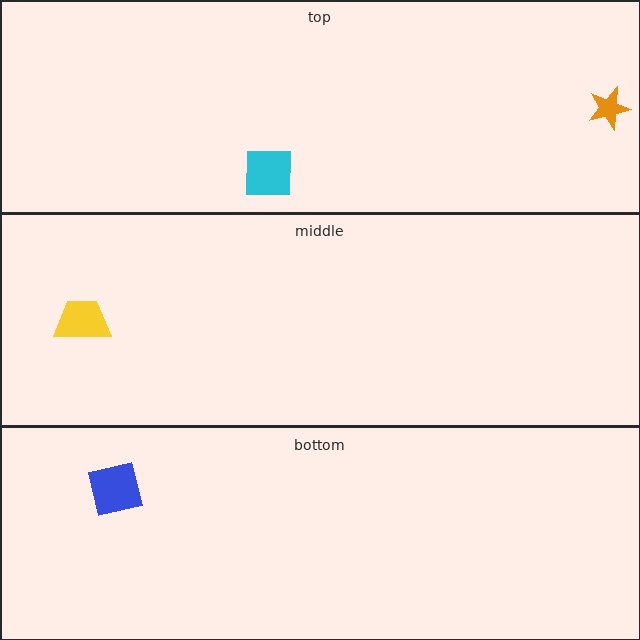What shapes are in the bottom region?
The blue square.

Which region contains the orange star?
The top region.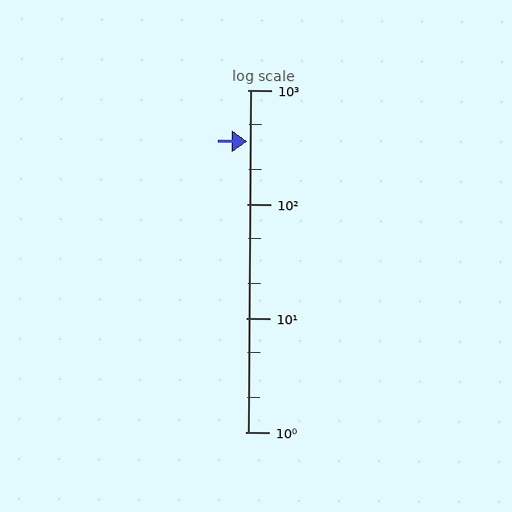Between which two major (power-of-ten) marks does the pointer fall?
The pointer is between 100 and 1000.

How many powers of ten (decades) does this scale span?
The scale spans 3 decades, from 1 to 1000.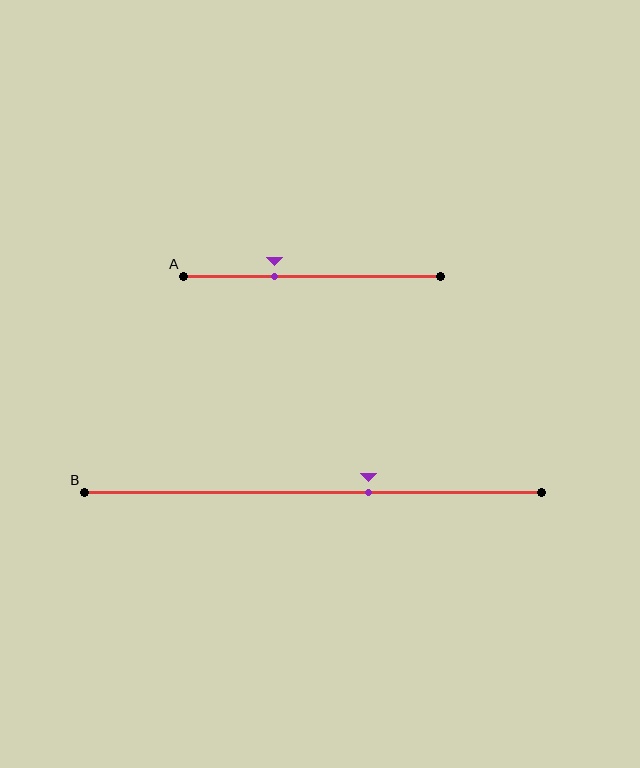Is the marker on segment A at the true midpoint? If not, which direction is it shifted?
No, the marker on segment A is shifted to the left by about 15% of the segment length.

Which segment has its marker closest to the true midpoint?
Segment B has its marker closest to the true midpoint.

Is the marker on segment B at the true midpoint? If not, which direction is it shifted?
No, the marker on segment B is shifted to the right by about 12% of the segment length.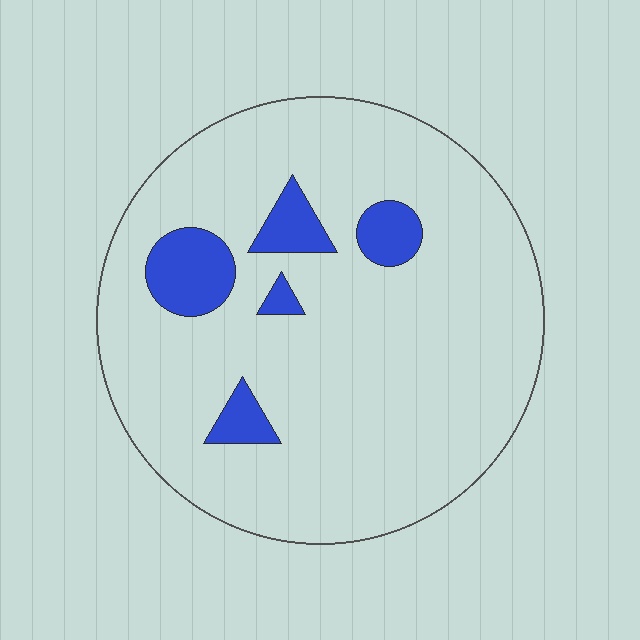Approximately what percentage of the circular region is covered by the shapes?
Approximately 10%.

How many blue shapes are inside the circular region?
5.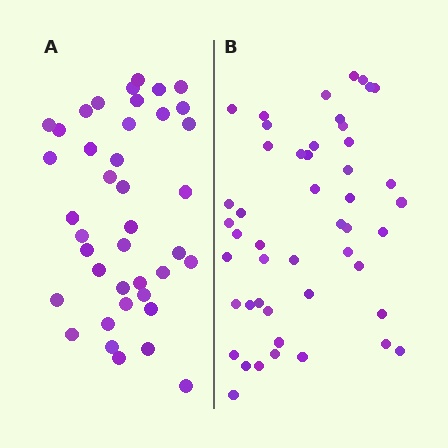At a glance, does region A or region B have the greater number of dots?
Region B (the right region) has more dots.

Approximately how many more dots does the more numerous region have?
Region B has roughly 8 or so more dots than region A.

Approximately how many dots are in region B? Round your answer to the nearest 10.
About 50 dots. (The exact count is 48, which rounds to 50.)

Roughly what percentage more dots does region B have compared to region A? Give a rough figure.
About 20% more.